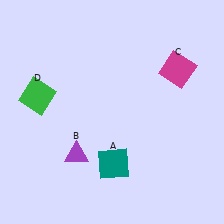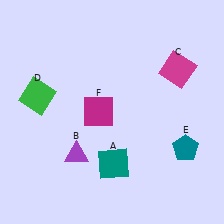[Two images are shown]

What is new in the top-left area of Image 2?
A magenta square (F) was added in the top-left area of Image 2.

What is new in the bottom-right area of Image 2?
A teal pentagon (E) was added in the bottom-right area of Image 2.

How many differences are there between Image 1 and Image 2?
There are 2 differences between the two images.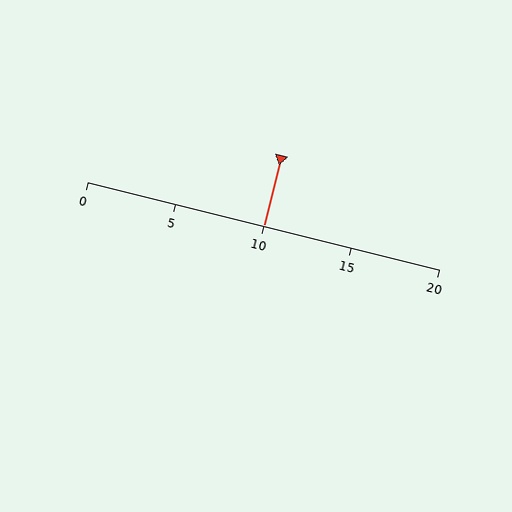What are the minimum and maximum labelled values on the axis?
The axis runs from 0 to 20.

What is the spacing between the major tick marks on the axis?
The major ticks are spaced 5 apart.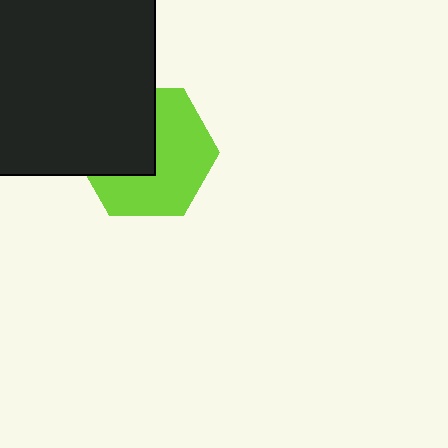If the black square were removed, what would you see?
You would see the complete lime hexagon.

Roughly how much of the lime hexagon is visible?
About half of it is visible (roughly 58%).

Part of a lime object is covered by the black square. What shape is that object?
It is a hexagon.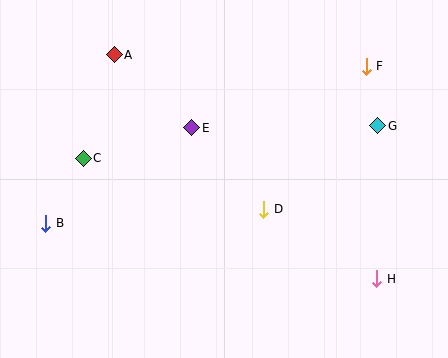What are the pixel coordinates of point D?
Point D is at (264, 209).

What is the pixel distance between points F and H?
The distance between F and H is 213 pixels.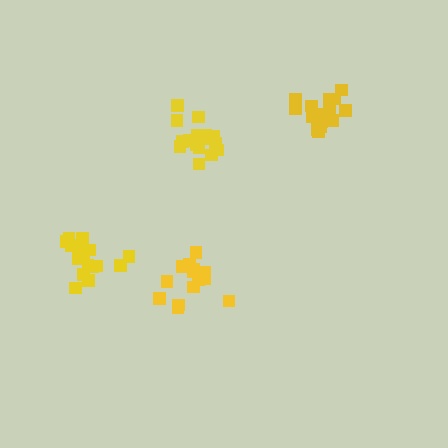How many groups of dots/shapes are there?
There are 4 groups.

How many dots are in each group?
Group 1: 14 dots, Group 2: 18 dots, Group 3: 18 dots, Group 4: 15 dots (65 total).